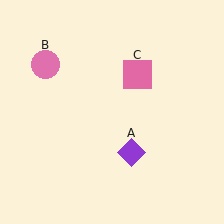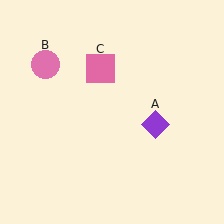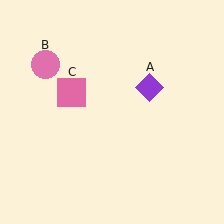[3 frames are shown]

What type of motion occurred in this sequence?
The purple diamond (object A), pink square (object C) rotated counterclockwise around the center of the scene.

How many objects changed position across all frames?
2 objects changed position: purple diamond (object A), pink square (object C).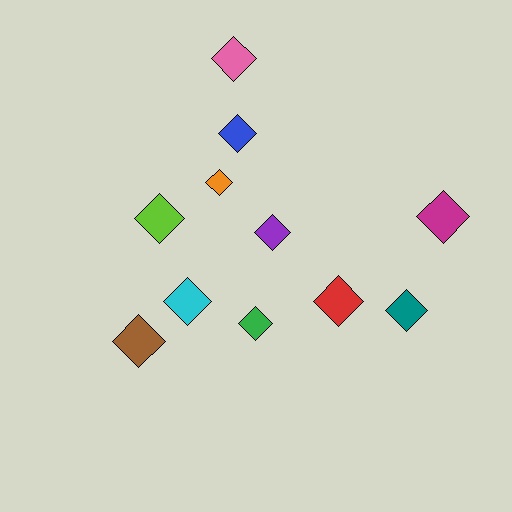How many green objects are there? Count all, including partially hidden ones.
There is 1 green object.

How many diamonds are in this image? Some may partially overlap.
There are 11 diamonds.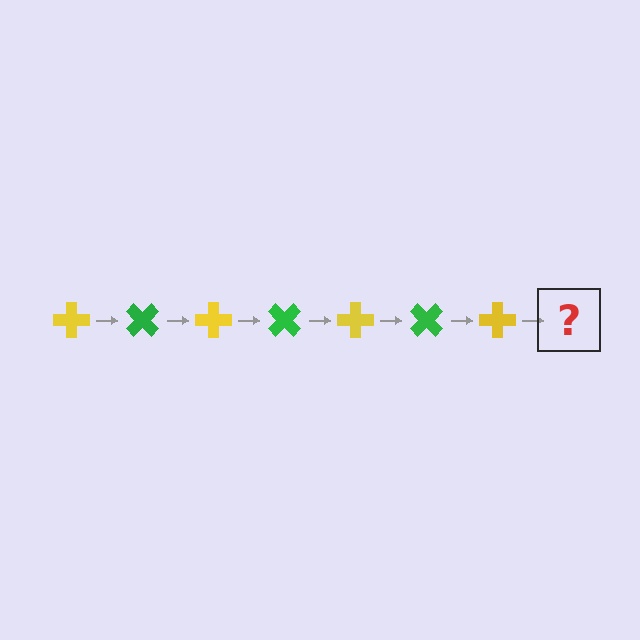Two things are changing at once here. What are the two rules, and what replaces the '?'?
The two rules are that it rotates 45 degrees each step and the color cycles through yellow and green. The '?' should be a green cross, rotated 315 degrees from the start.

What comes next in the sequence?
The next element should be a green cross, rotated 315 degrees from the start.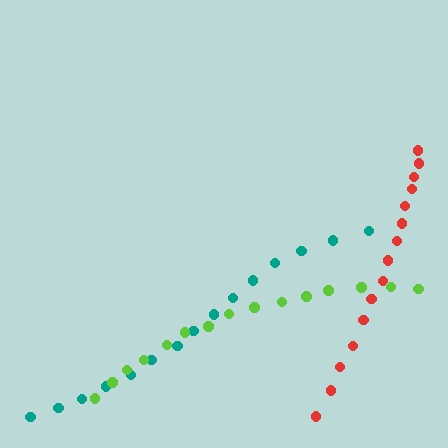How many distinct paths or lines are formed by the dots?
There are 3 distinct paths.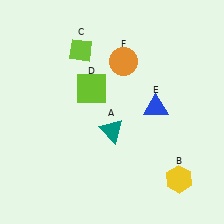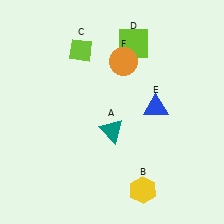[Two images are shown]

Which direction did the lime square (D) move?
The lime square (D) moved up.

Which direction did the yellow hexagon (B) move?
The yellow hexagon (B) moved left.